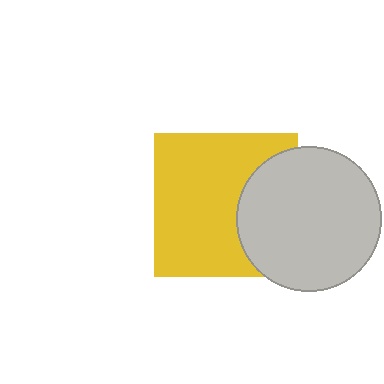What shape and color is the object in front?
The object in front is a light gray circle.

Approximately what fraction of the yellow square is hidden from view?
Roughly 31% of the yellow square is hidden behind the light gray circle.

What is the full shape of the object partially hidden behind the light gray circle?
The partially hidden object is a yellow square.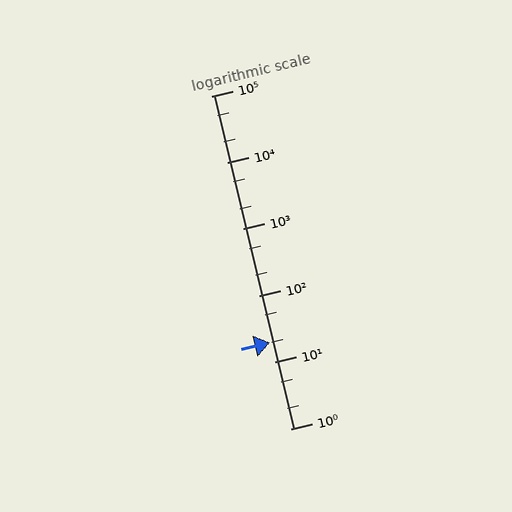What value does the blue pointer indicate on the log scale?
The pointer indicates approximately 20.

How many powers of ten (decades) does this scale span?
The scale spans 5 decades, from 1 to 100000.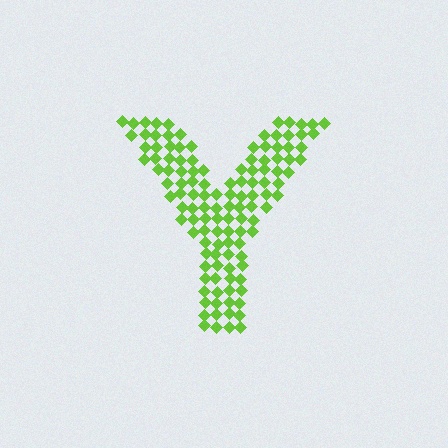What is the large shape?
The large shape is the letter Y.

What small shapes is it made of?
It is made of small diamonds.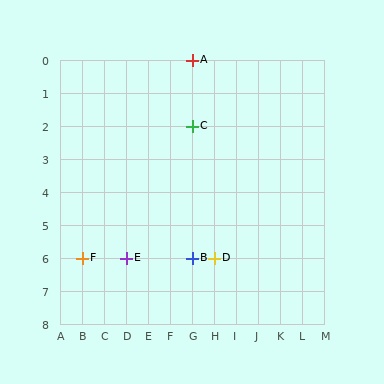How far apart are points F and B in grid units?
Points F and B are 5 columns apart.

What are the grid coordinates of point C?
Point C is at grid coordinates (G, 2).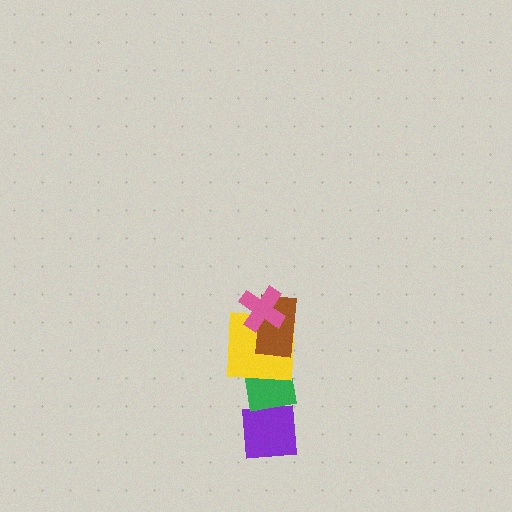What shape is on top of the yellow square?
The brown rectangle is on top of the yellow square.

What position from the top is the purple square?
The purple square is 5th from the top.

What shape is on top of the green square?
The yellow square is on top of the green square.